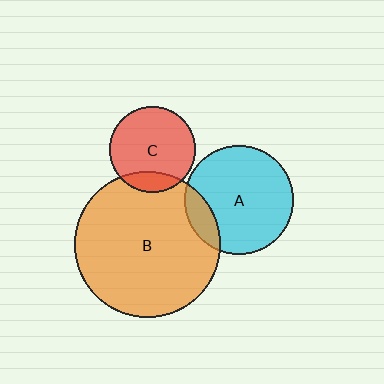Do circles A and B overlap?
Yes.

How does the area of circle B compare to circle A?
Approximately 1.8 times.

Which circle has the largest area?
Circle B (orange).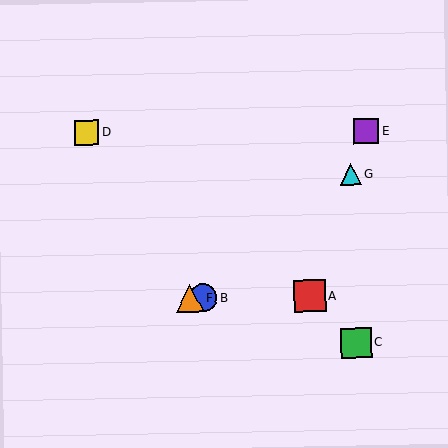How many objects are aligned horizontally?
3 objects (A, B, F) are aligned horizontally.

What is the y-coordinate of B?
Object B is at y≈298.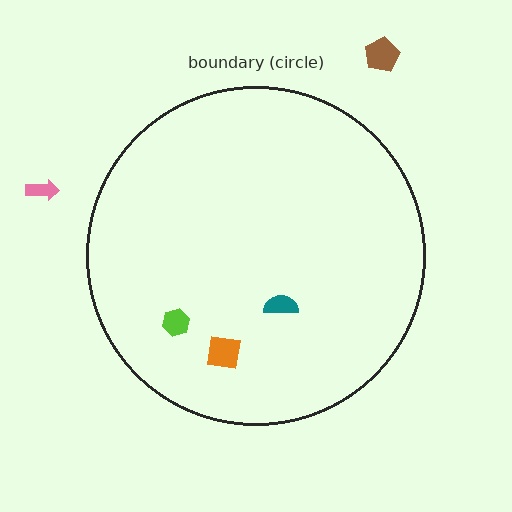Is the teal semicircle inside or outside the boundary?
Inside.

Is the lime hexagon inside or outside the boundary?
Inside.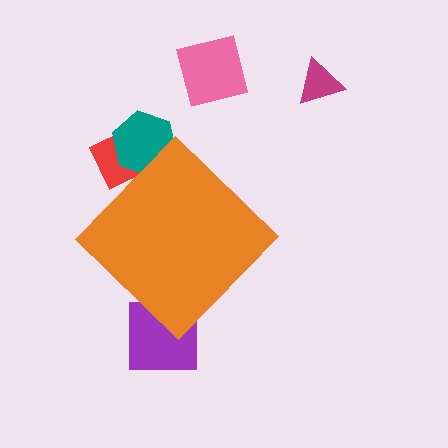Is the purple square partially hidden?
Yes, the purple square is partially hidden behind the orange diamond.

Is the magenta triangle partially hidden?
No, the magenta triangle is fully visible.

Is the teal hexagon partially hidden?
Yes, the teal hexagon is partially hidden behind the orange diamond.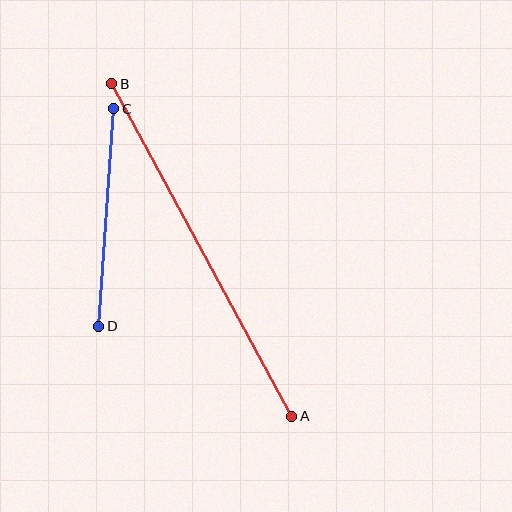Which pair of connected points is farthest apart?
Points A and B are farthest apart.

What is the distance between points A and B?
The distance is approximately 378 pixels.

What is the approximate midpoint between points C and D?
The midpoint is at approximately (106, 217) pixels.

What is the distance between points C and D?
The distance is approximately 218 pixels.